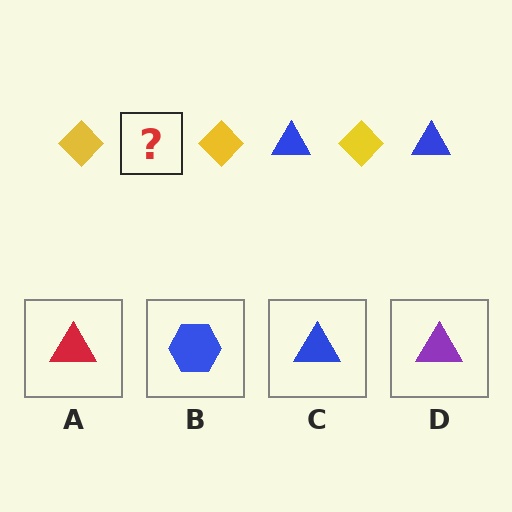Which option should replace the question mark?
Option C.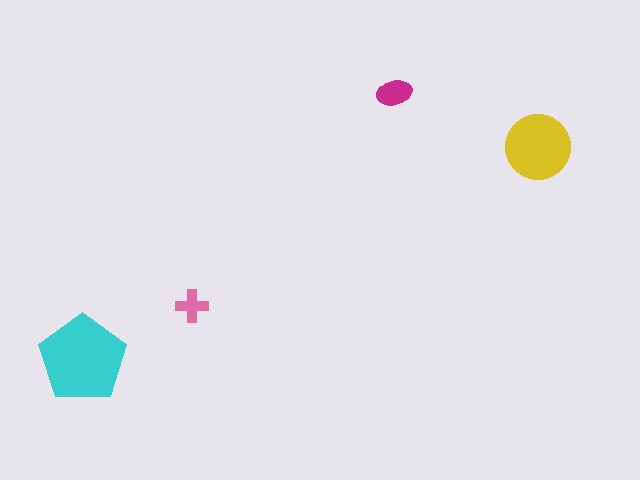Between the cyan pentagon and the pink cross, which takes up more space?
The cyan pentagon.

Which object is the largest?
The cyan pentagon.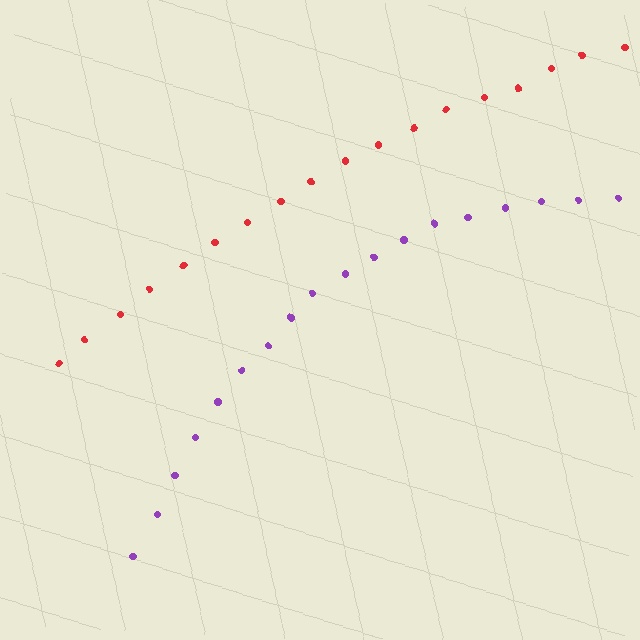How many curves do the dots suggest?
There are 2 distinct paths.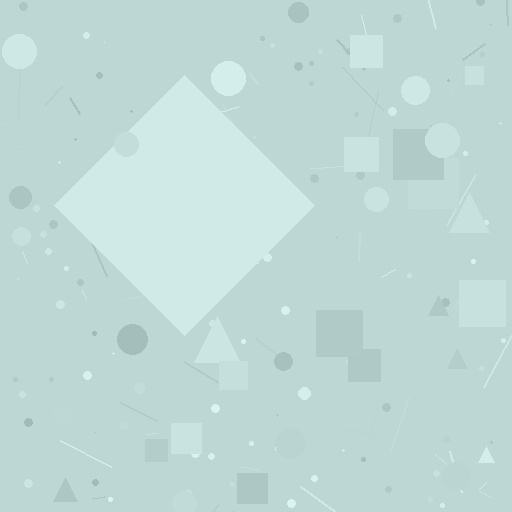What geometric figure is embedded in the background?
A diamond is embedded in the background.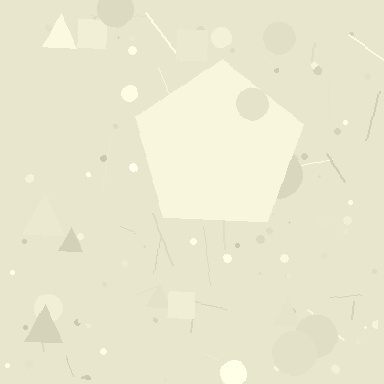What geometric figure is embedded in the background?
A pentagon is embedded in the background.